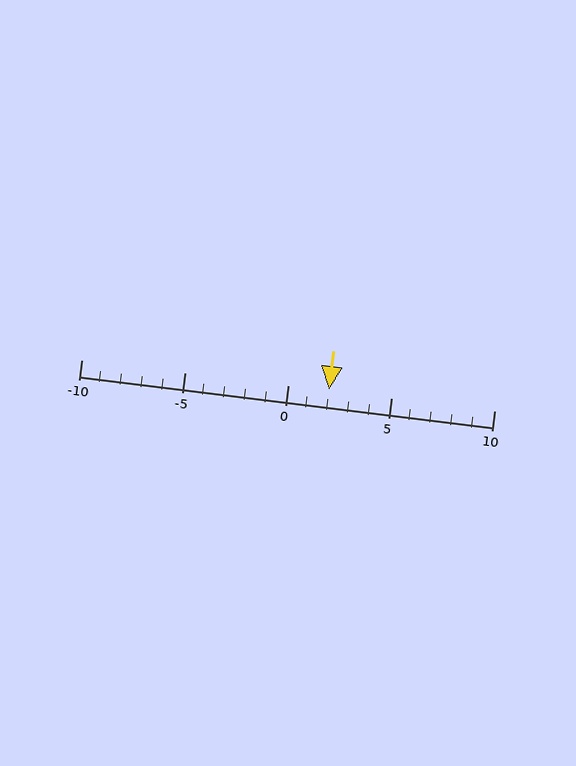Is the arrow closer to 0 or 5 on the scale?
The arrow is closer to 0.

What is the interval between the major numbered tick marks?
The major tick marks are spaced 5 units apart.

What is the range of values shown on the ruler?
The ruler shows values from -10 to 10.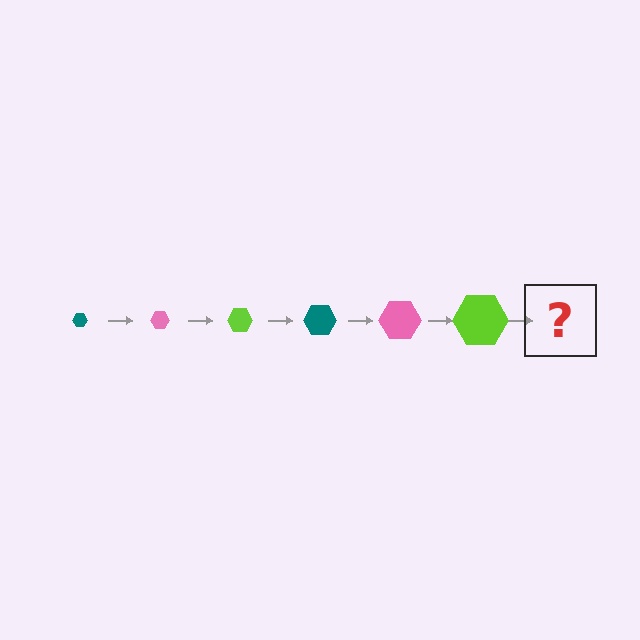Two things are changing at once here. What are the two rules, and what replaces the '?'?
The two rules are that the hexagon grows larger each step and the color cycles through teal, pink, and lime. The '?' should be a teal hexagon, larger than the previous one.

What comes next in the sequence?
The next element should be a teal hexagon, larger than the previous one.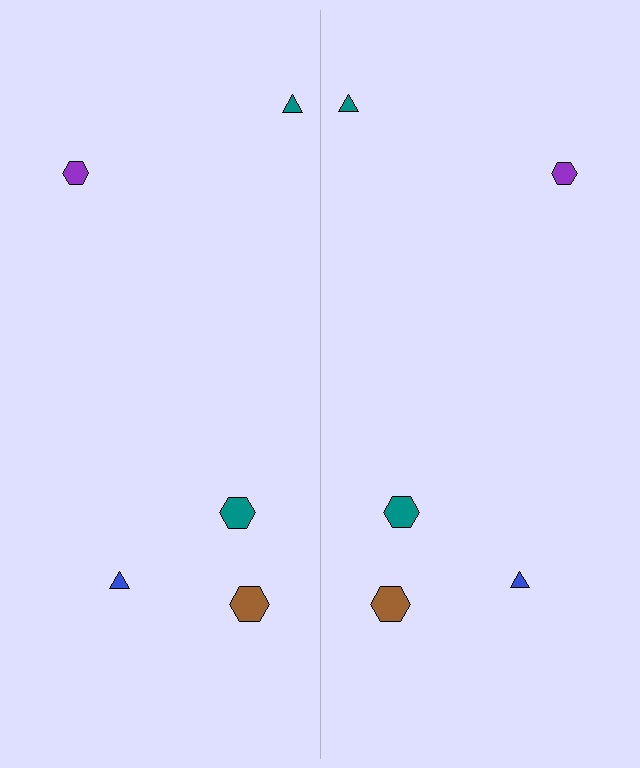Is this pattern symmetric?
Yes, this pattern has bilateral (reflection) symmetry.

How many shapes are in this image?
There are 10 shapes in this image.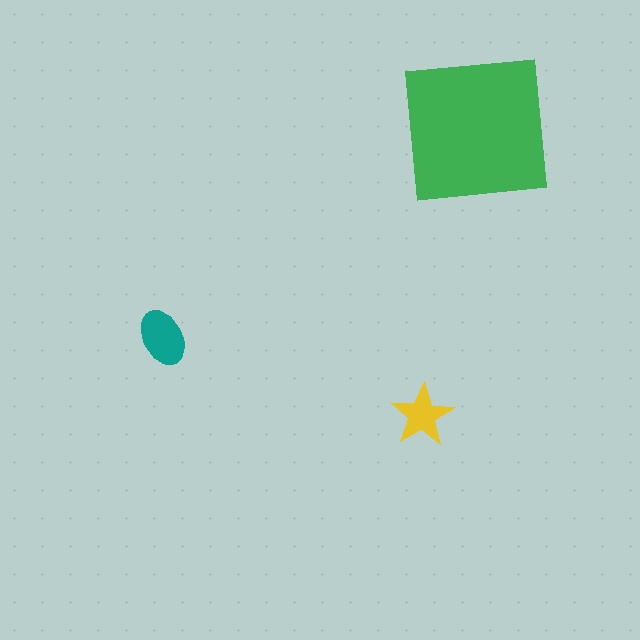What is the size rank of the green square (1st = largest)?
1st.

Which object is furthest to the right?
The green square is rightmost.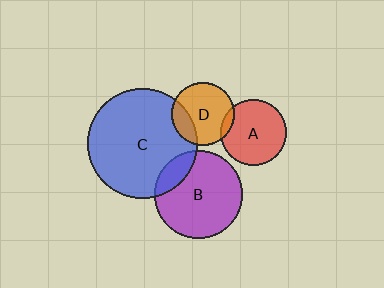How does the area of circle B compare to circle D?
Approximately 1.9 times.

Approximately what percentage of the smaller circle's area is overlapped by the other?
Approximately 10%.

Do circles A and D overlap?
Yes.